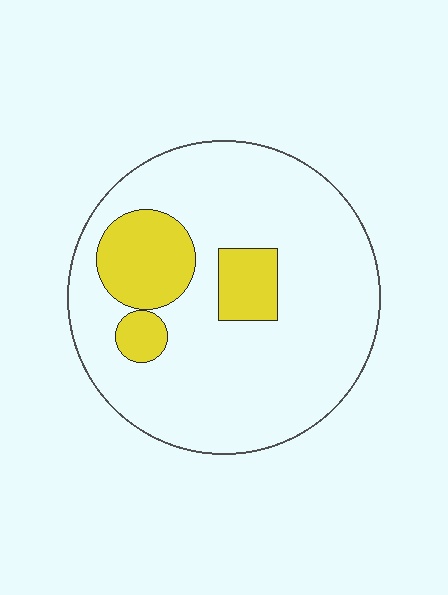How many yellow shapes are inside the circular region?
3.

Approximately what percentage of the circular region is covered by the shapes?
Approximately 20%.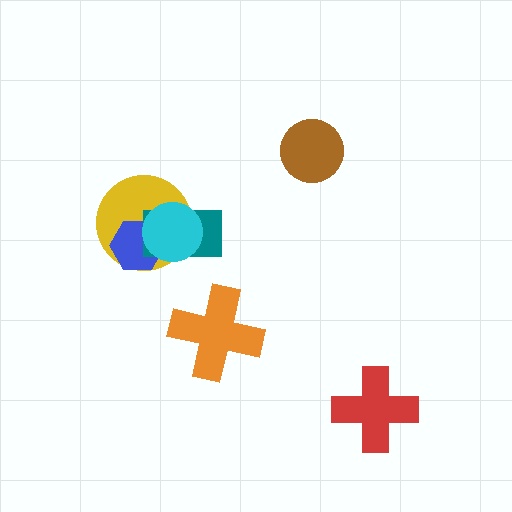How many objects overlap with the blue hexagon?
3 objects overlap with the blue hexagon.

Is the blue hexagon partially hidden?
Yes, it is partially covered by another shape.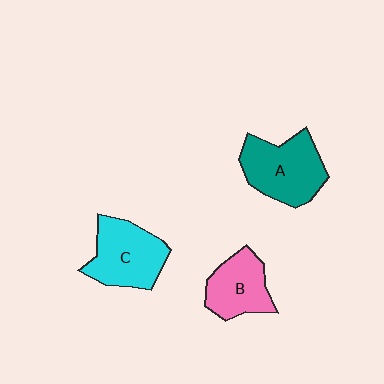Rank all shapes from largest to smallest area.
From largest to smallest: A (teal), C (cyan), B (pink).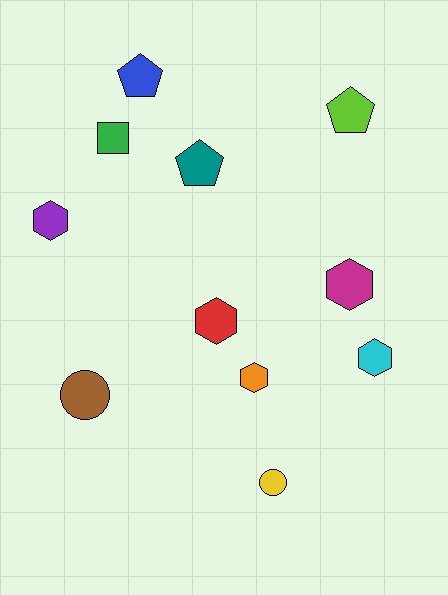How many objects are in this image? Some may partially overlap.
There are 11 objects.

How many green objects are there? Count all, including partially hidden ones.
There is 1 green object.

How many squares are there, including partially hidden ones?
There is 1 square.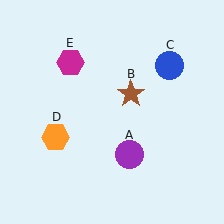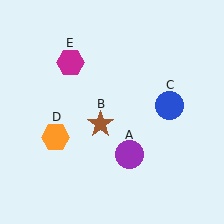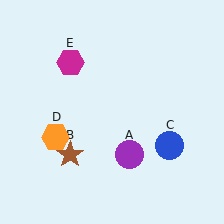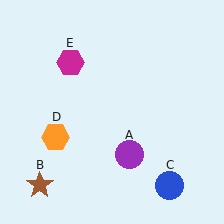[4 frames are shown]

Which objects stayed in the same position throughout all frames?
Purple circle (object A) and orange hexagon (object D) and magenta hexagon (object E) remained stationary.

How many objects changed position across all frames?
2 objects changed position: brown star (object B), blue circle (object C).